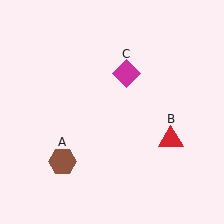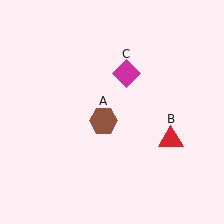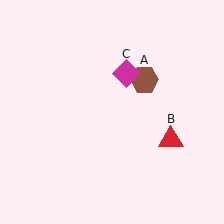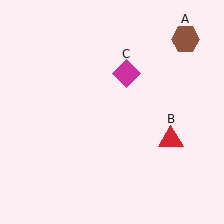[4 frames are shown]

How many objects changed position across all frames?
1 object changed position: brown hexagon (object A).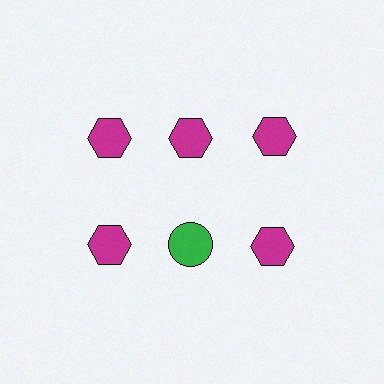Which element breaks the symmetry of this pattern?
The green circle in the second row, second from left column breaks the symmetry. All other shapes are magenta hexagons.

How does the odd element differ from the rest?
It differs in both color (green instead of magenta) and shape (circle instead of hexagon).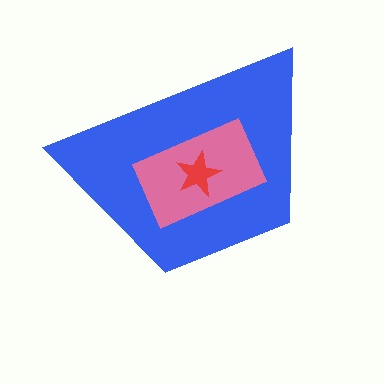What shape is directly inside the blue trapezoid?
The pink rectangle.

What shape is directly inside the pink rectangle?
The red star.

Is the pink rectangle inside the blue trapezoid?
Yes.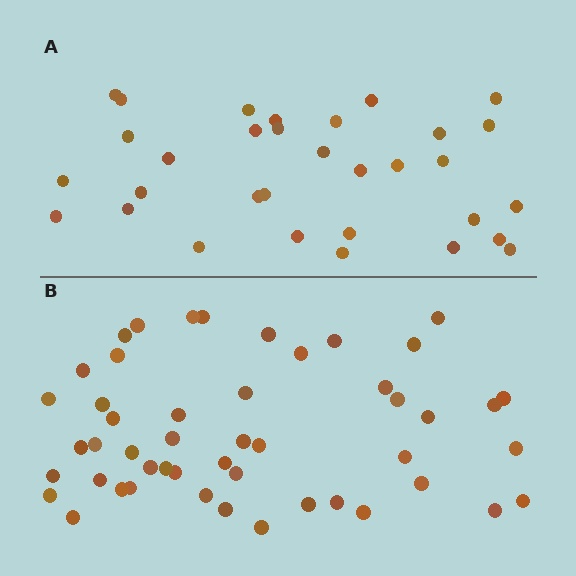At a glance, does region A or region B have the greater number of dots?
Region B (the bottom region) has more dots.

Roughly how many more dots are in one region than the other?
Region B has approximately 15 more dots than region A.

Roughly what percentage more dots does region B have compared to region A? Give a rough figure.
About 55% more.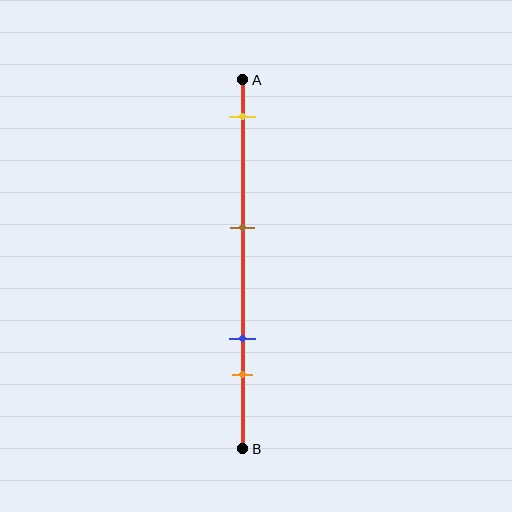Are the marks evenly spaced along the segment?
No, the marks are not evenly spaced.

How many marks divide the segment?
There are 4 marks dividing the segment.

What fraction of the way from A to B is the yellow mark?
The yellow mark is approximately 10% (0.1) of the way from A to B.